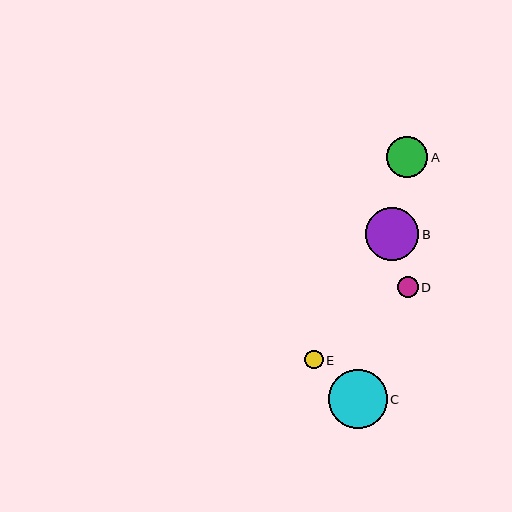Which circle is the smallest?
Circle E is the smallest with a size of approximately 18 pixels.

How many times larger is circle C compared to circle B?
Circle C is approximately 1.1 times the size of circle B.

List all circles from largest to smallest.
From largest to smallest: C, B, A, D, E.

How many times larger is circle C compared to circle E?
Circle C is approximately 3.2 times the size of circle E.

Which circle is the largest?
Circle C is the largest with a size of approximately 59 pixels.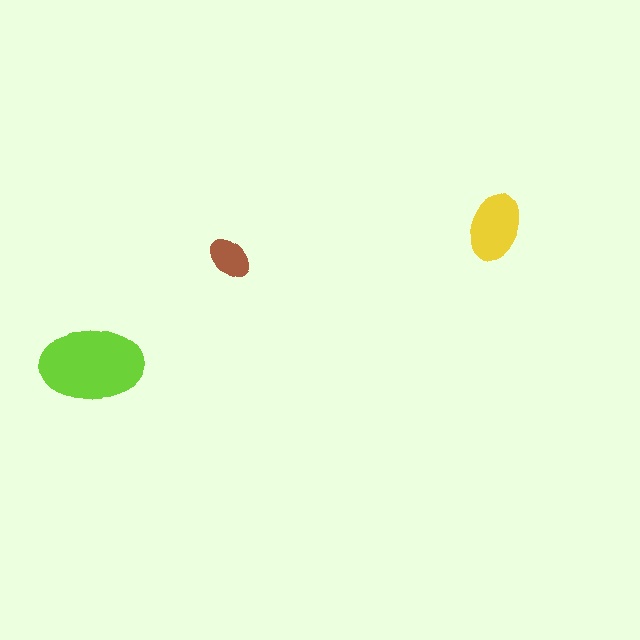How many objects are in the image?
There are 3 objects in the image.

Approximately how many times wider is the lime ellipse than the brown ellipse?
About 2.5 times wider.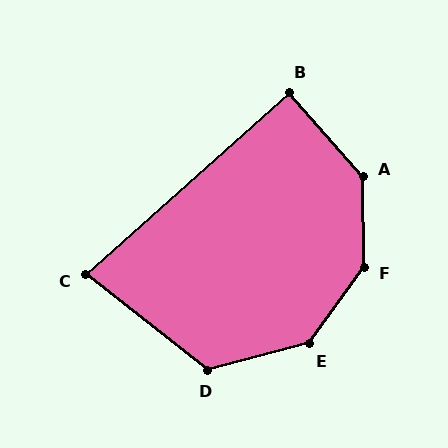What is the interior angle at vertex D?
Approximately 127 degrees (obtuse).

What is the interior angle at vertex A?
Approximately 140 degrees (obtuse).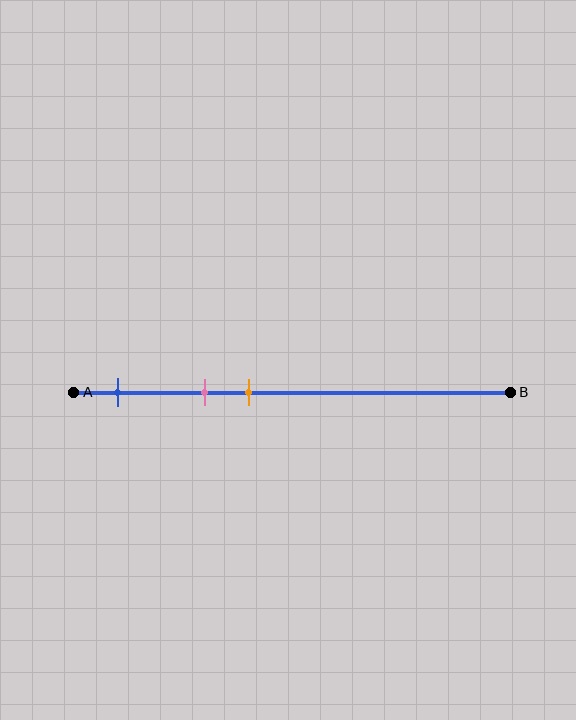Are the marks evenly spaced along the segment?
Yes, the marks are approximately evenly spaced.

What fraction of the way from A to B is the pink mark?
The pink mark is approximately 30% (0.3) of the way from A to B.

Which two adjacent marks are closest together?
The pink and orange marks are the closest adjacent pair.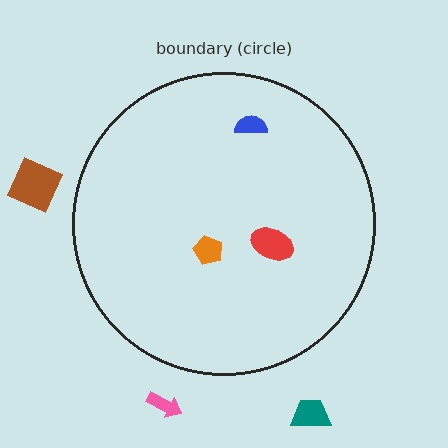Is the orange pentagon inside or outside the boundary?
Inside.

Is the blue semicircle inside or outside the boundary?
Inside.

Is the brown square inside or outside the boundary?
Outside.